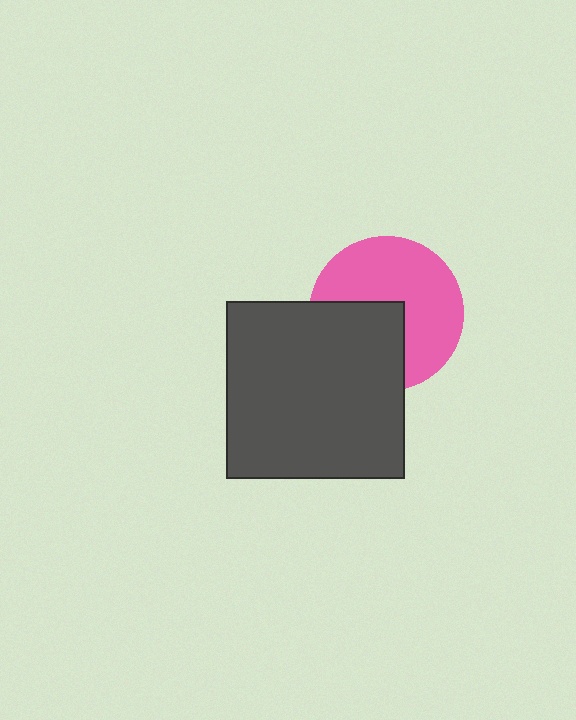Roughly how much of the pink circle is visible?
About half of it is visible (roughly 61%).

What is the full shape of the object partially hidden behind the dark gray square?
The partially hidden object is a pink circle.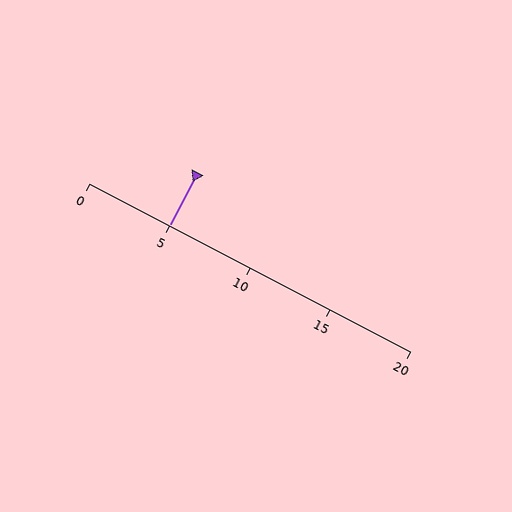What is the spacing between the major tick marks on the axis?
The major ticks are spaced 5 apart.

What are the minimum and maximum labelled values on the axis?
The axis runs from 0 to 20.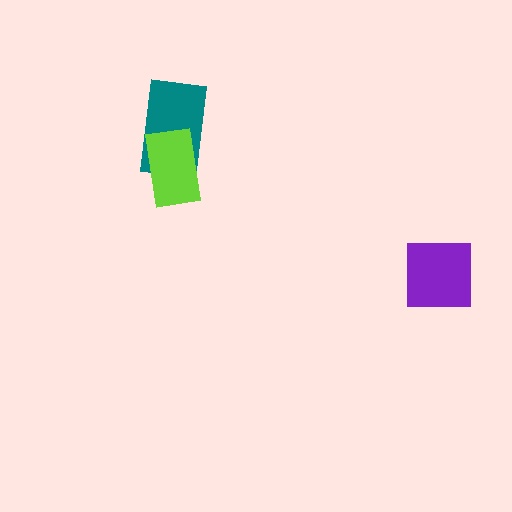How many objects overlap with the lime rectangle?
1 object overlaps with the lime rectangle.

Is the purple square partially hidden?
No, no other shape covers it.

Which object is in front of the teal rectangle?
The lime rectangle is in front of the teal rectangle.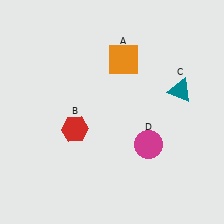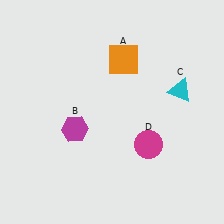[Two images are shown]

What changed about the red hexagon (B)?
In Image 1, B is red. In Image 2, it changed to magenta.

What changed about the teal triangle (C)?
In Image 1, C is teal. In Image 2, it changed to cyan.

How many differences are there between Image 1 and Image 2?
There are 2 differences between the two images.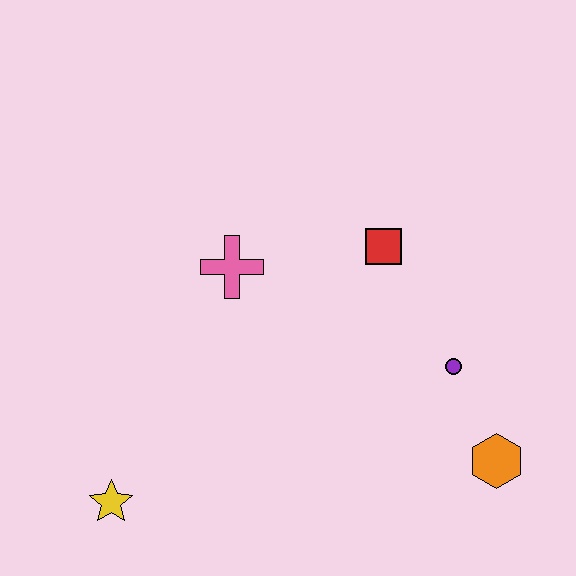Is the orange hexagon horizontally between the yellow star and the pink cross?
No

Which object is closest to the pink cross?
The red square is closest to the pink cross.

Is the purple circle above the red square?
No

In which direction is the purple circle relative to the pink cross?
The purple circle is to the right of the pink cross.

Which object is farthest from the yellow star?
The orange hexagon is farthest from the yellow star.